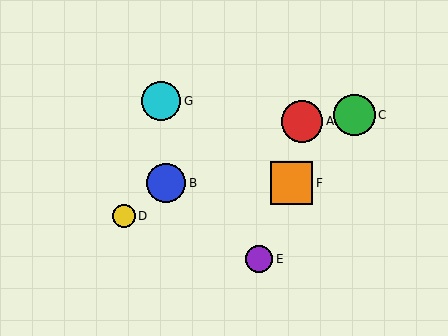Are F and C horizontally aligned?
No, F is at y≈183 and C is at y≈115.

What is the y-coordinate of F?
Object F is at y≈183.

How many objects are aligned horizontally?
2 objects (B, F) are aligned horizontally.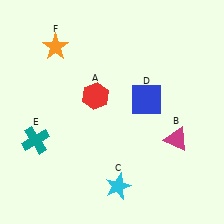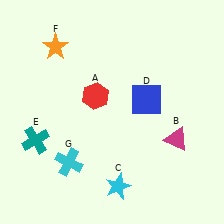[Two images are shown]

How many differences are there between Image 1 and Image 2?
There is 1 difference between the two images.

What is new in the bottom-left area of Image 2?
A cyan cross (G) was added in the bottom-left area of Image 2.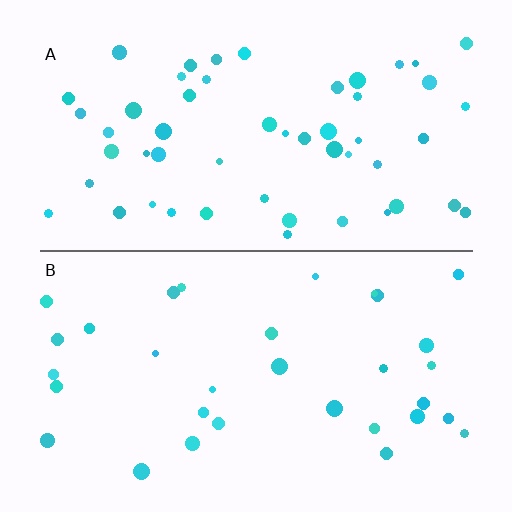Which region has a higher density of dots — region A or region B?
A (the top).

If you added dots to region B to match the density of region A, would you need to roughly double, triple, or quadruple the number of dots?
Approximately double.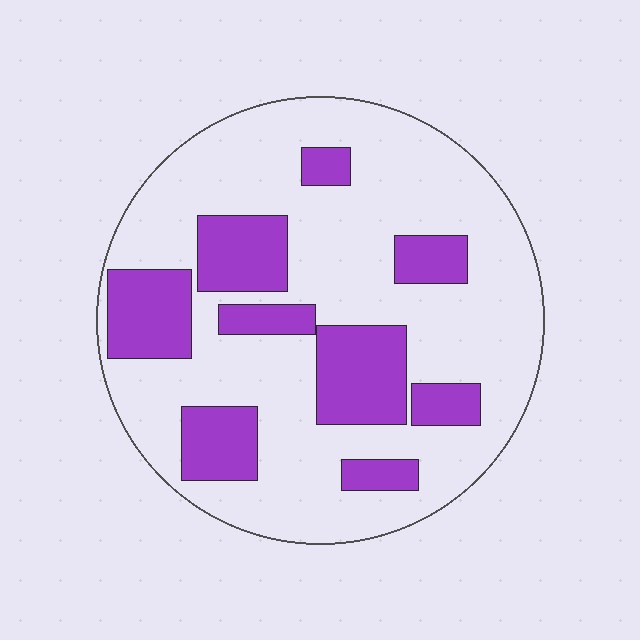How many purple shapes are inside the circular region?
9.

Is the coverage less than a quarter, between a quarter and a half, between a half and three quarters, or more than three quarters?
Between a quarter and a half.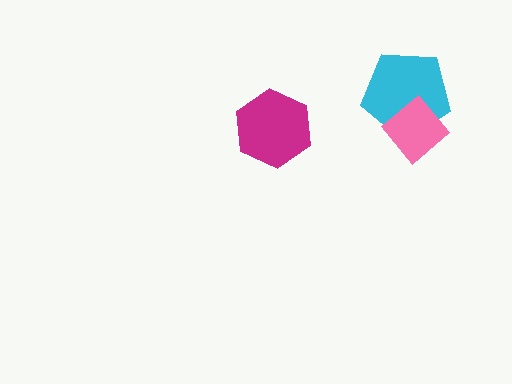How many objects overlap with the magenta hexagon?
0 objects overlap with the magenta hexagon.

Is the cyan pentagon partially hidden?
Yes, it is partially covered by another shape.